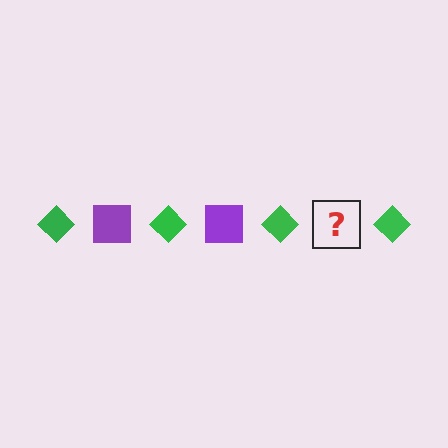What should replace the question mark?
The question mark should be replaced with a purple square.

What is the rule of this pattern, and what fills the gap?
The rule is that the pattern alternates between green diamond and purple square. The gap should be filled with a purple square.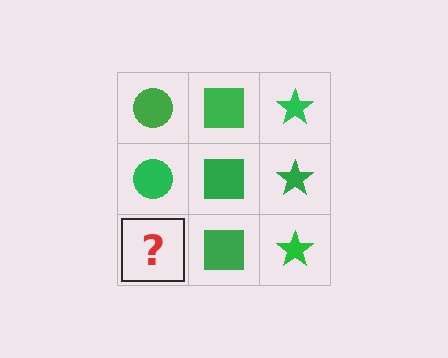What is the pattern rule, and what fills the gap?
The rule is that each column has a consistent shape. The gap should be filled with a green circle.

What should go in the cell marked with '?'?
The missing cell should contain a green circle.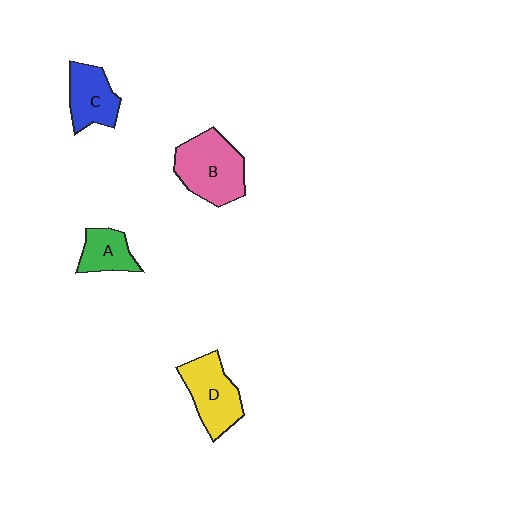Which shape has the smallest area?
Shape A (green).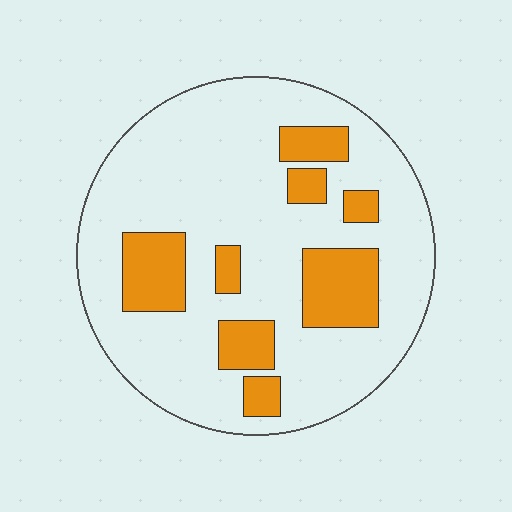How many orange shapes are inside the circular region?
8.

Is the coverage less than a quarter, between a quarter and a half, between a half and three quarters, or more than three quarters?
Less than a quarter.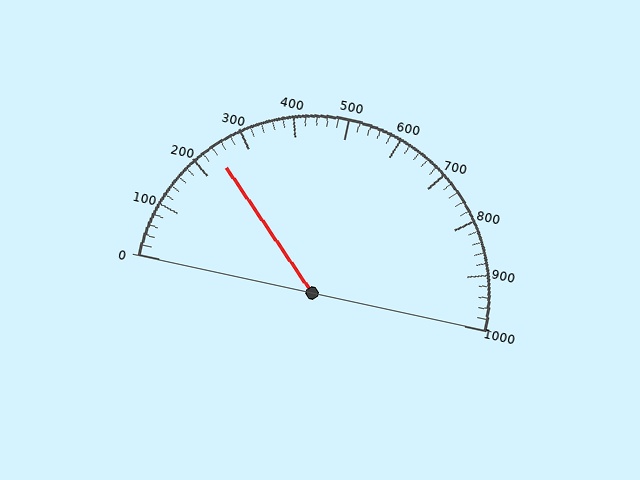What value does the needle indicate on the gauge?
The needle indicates approximately 240.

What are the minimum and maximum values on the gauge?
The gauge ranges from 0 to 1000.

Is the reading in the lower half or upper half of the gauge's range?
The reading is in the lower half of the range (0 to 1000).